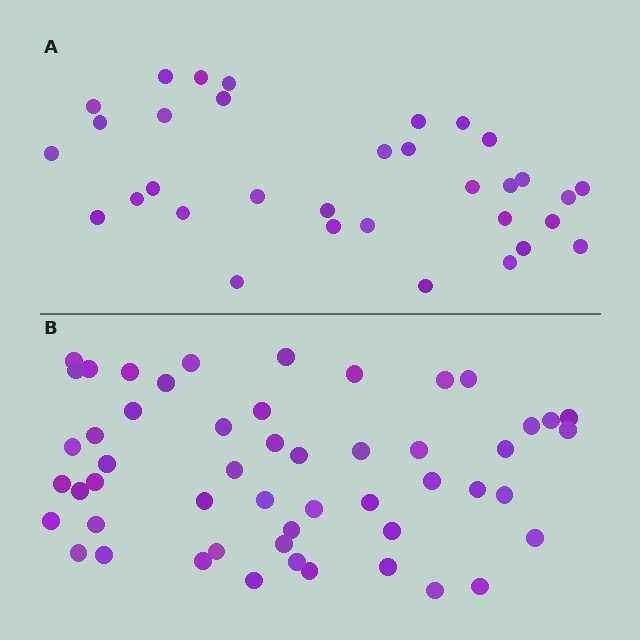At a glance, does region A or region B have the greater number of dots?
Region B (the bottom region) has more dots.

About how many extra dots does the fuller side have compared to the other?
Region B has approximately 20 more dots than region A.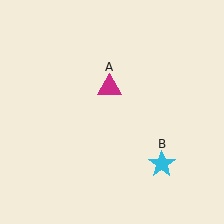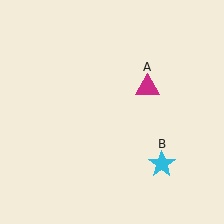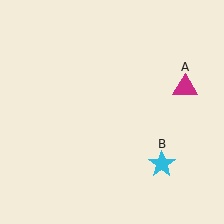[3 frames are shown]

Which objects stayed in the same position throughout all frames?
Cyan star (object B) remained stationary.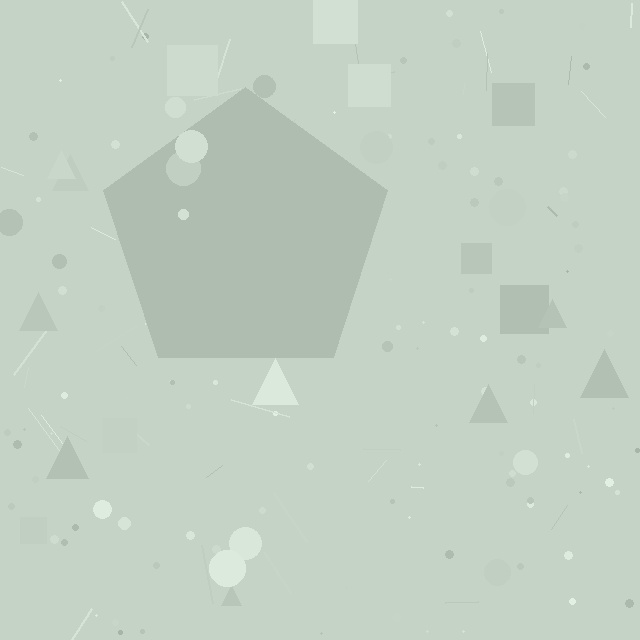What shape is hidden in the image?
A pentagon is hidden in the image.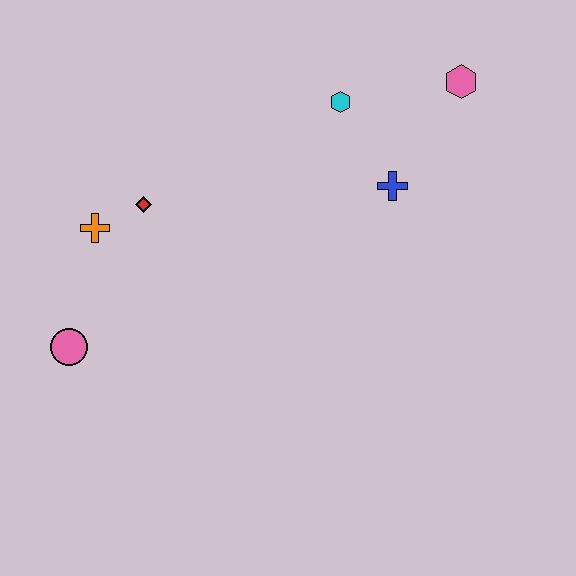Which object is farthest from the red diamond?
The pink hexagon is farthest from the red diamond.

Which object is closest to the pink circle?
The orange cross is closest to the pink circle.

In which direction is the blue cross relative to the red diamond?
The blue cross is to the right of the red diamond.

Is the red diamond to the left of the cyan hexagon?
Yes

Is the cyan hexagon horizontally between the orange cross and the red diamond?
No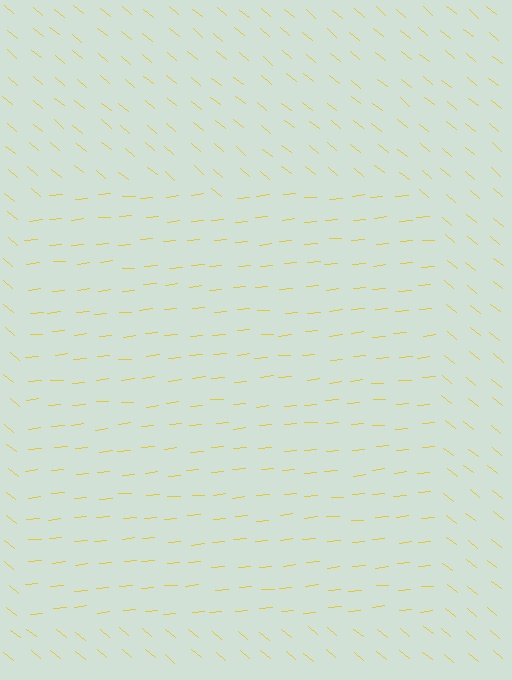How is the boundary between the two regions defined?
The boundary is defined purely by a change in line orientation (approximately 45 degrees difference). All lines are the same color and thickness.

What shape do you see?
I see a rectangle.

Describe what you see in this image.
The image is filled with small yellow line segments. A rectangle region in the image has lines oriented differently from the surrounding lines, creating a visible texture boundary.